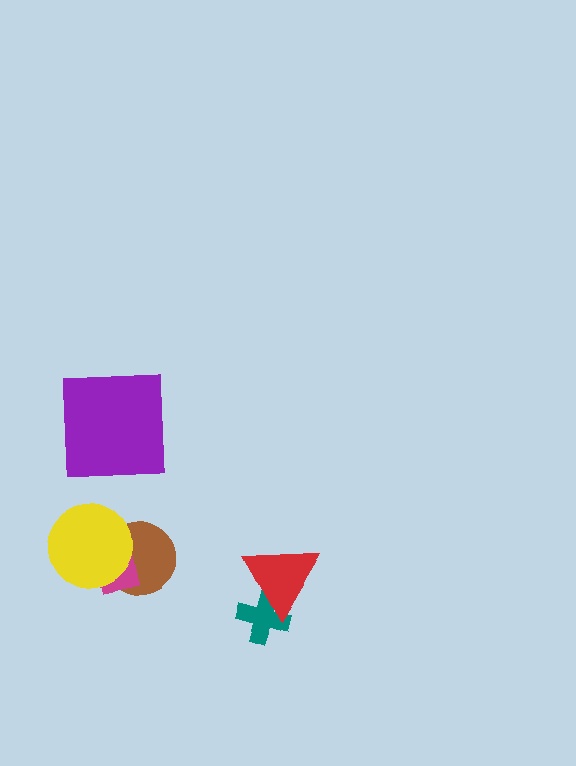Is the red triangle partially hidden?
No, no other shape covers it.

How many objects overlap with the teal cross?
1 object overlaps with the teal cross.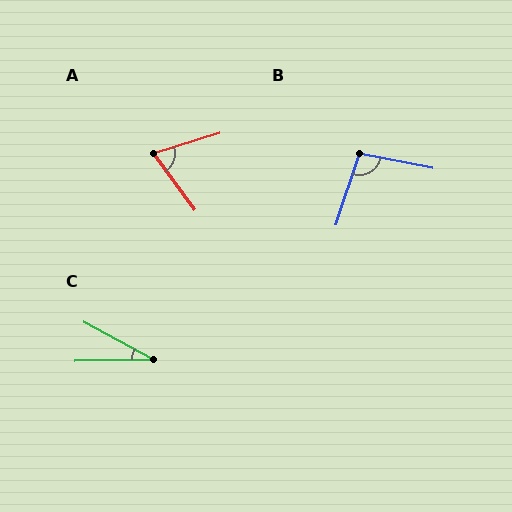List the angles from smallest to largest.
C (30°), A (71°), B (96°).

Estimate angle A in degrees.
Approximately 71 degrees.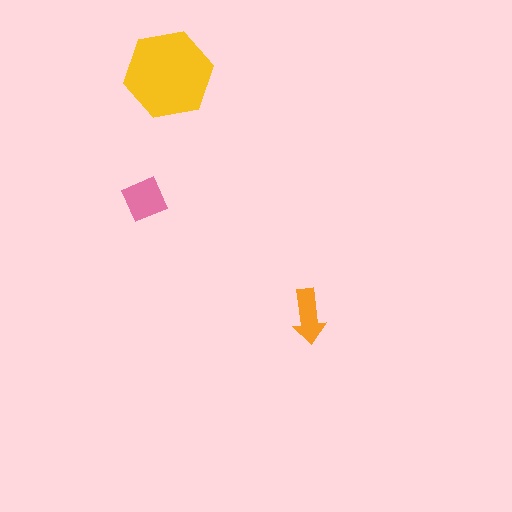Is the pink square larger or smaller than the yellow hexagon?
Smaller.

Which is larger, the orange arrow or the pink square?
The pink square.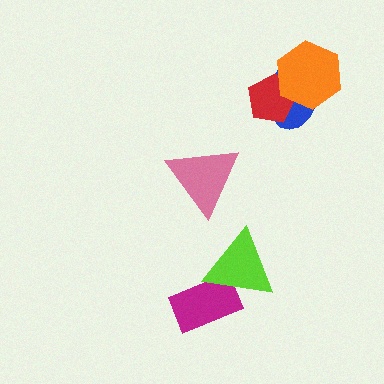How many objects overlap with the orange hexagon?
2 objects overlap with the orange hexagon.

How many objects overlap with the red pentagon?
2 objects overlap with the red pentagon.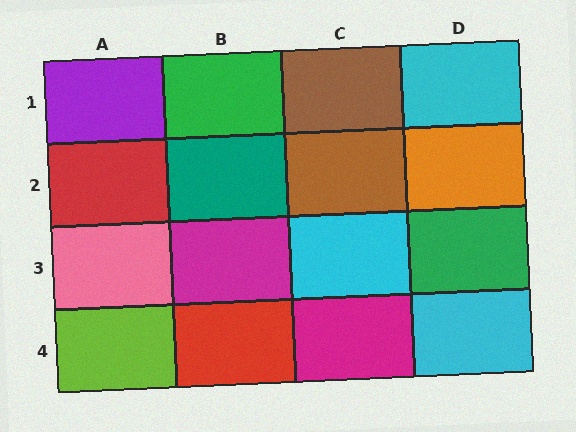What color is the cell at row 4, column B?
Red.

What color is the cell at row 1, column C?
Brown.